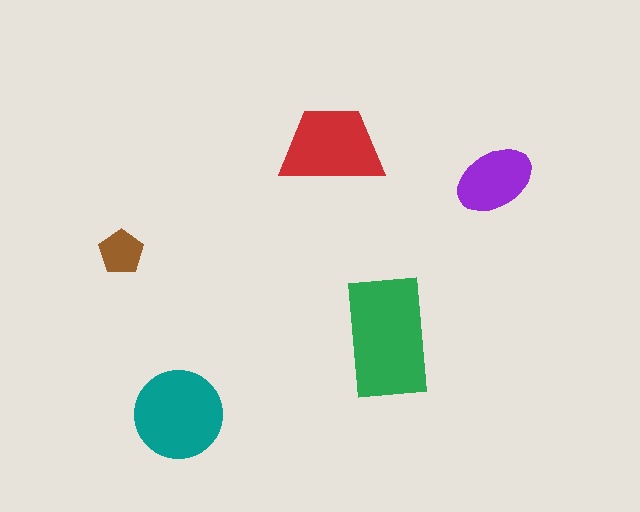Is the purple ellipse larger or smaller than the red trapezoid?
Smaller.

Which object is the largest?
The green rectangle.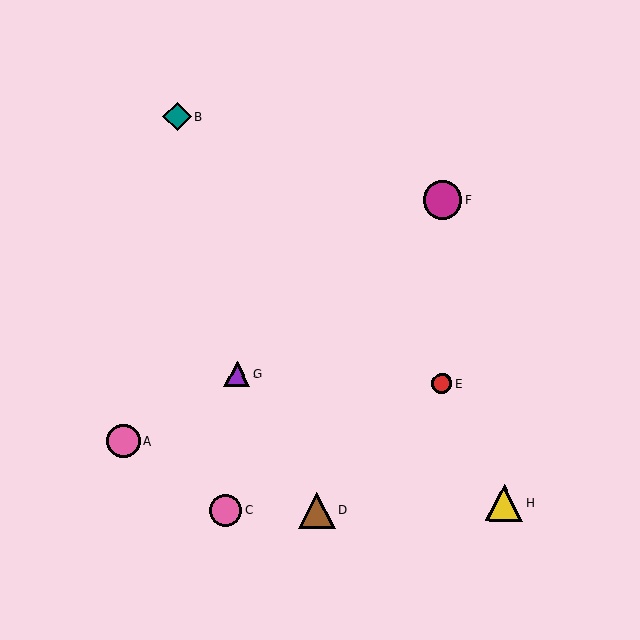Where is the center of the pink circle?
The center of the pink circle is at (226, 510).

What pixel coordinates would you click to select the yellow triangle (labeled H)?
Click at (504, 503) to select the yellow triangle H.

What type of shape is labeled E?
Shape E is a red circle.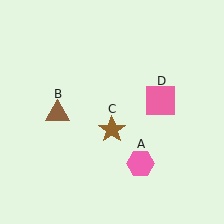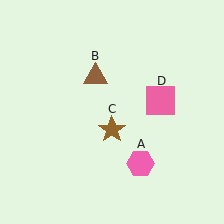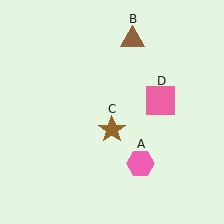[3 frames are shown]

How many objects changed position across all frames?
1 object changed position: brown triangle (object B).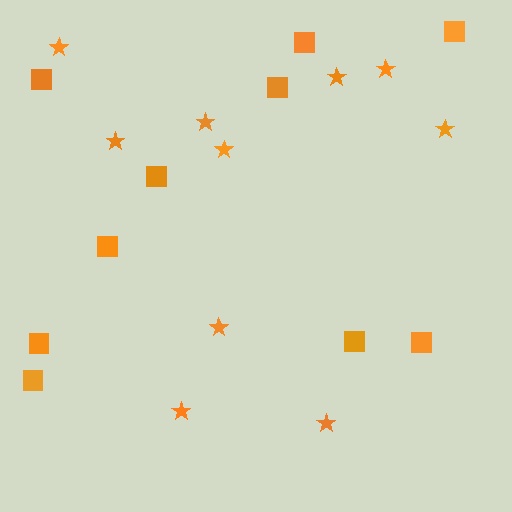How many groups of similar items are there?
There are 2 groups: one group of stars (10) and one group of squares (10).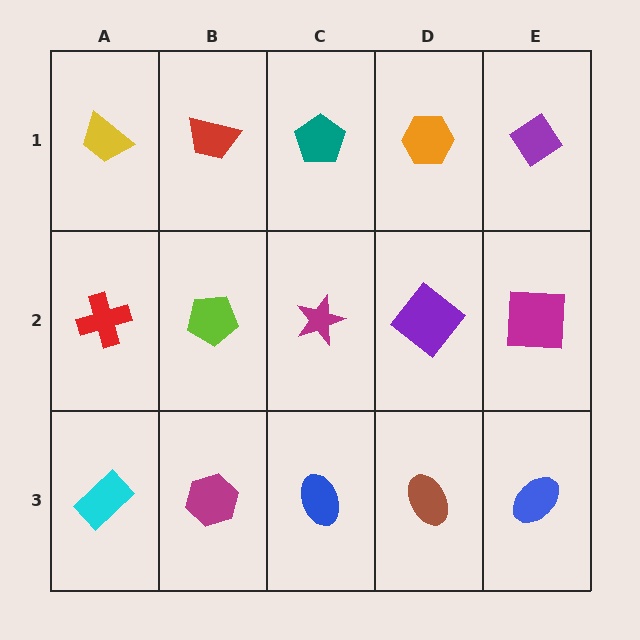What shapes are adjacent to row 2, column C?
A teal pentagon (row 1, column C), a blue ellipse (row 3, column C), a lime pentagon (row 2, column B), a purple diamond (row 2, column D).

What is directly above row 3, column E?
A magenta square.